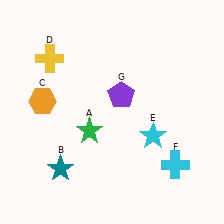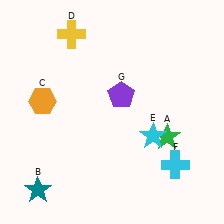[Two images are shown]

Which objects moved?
The objects that moved are: the green star (A), the teal star (B), the yellow cross (D).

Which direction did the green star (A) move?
The green star (A) moved right.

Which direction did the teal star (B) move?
The teal star (B) moved left.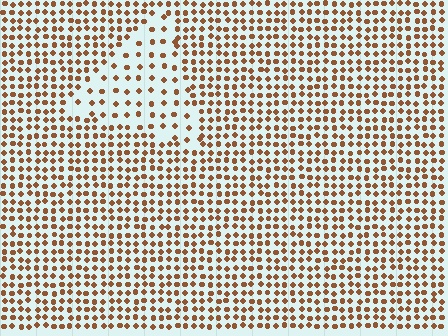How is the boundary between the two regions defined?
The boundary is defined by a change in element density (approximately 2.2x ratio). All elements are the same color, size, and shape.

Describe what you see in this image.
The image contains small brown elements arranged at two different densities. A triangle-shaped region is visible where the elements are less densely packed than the surrounding area.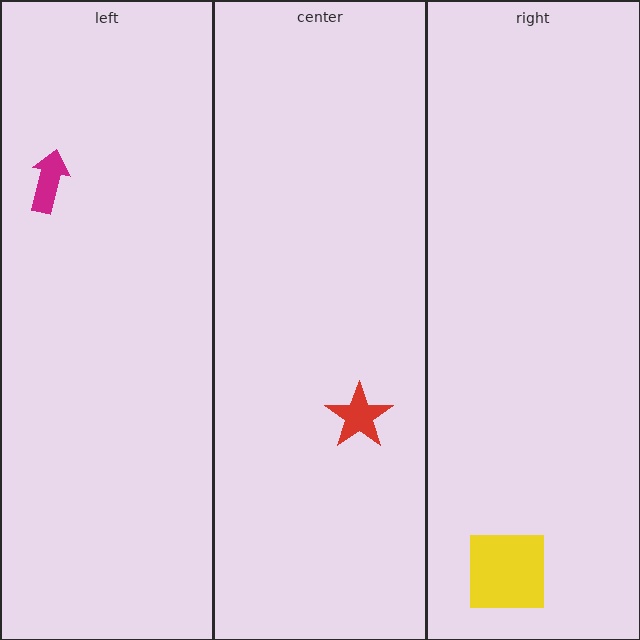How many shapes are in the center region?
1.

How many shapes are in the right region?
1.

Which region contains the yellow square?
The right region.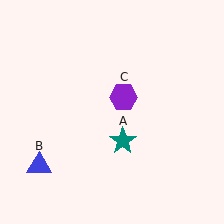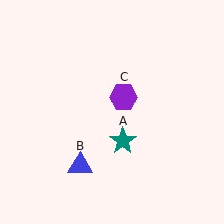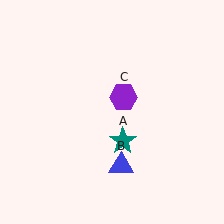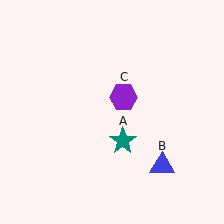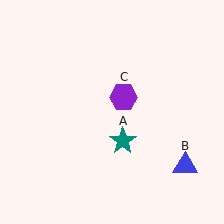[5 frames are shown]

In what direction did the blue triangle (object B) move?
The blue triangle (object B) moved right.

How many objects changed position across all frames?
1 object changed position: blue triangle (object B).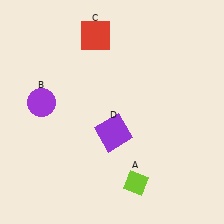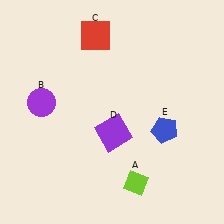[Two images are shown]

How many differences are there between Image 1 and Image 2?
There is 1 difference between the two images.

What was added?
A blue pentagon (E) was added in Image 2.